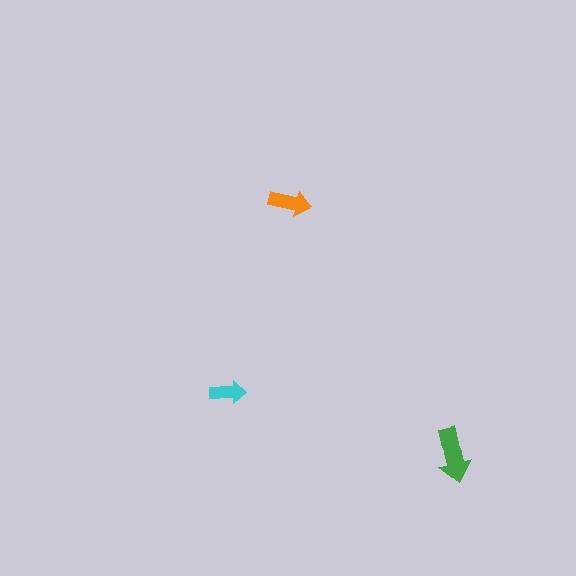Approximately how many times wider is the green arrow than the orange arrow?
About 1.5 times wider.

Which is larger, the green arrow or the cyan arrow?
The green one.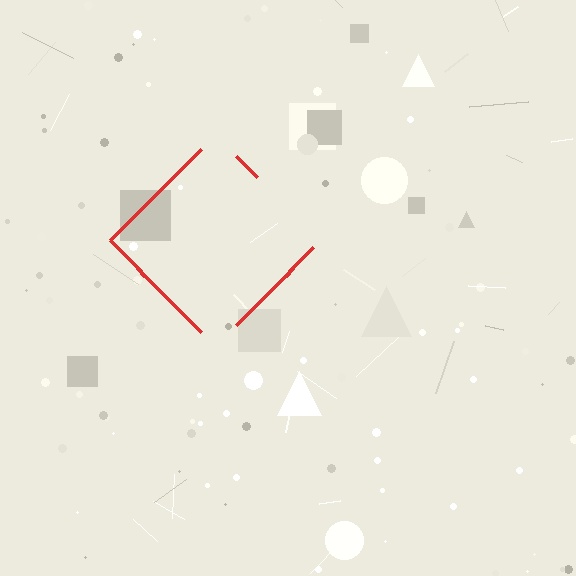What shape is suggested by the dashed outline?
The dashed outline suggests a diamond.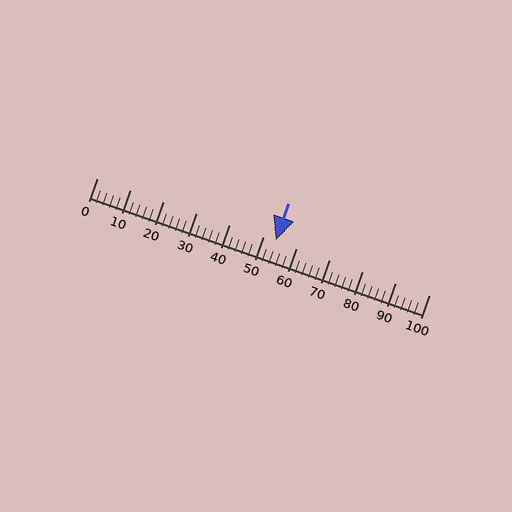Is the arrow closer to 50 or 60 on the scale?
The arrow is closer to 50.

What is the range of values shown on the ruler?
The ruler shows values from 0 to 100.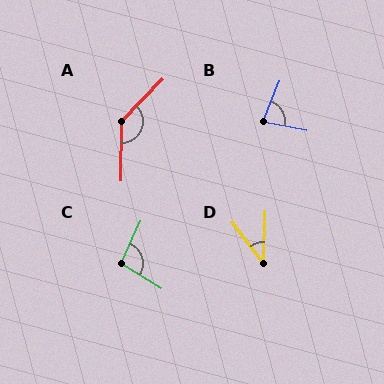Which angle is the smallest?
D, at approximately 39 degrees.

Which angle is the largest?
A, at approximately 137 degrees.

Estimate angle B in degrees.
Approximately 79 degrees.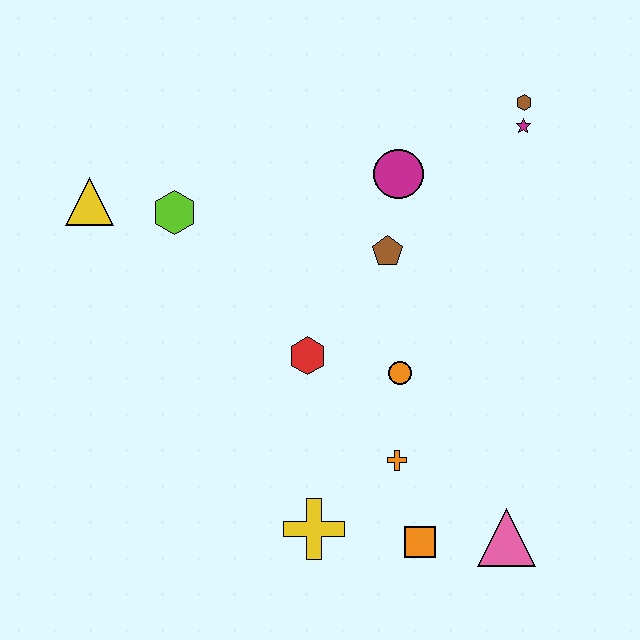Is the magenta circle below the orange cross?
No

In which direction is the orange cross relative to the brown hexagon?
The orange cross is below the brown hexagon.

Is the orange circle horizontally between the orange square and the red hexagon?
Yes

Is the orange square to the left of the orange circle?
No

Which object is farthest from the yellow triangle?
The pink triangle is farthest from the yellow triangle.